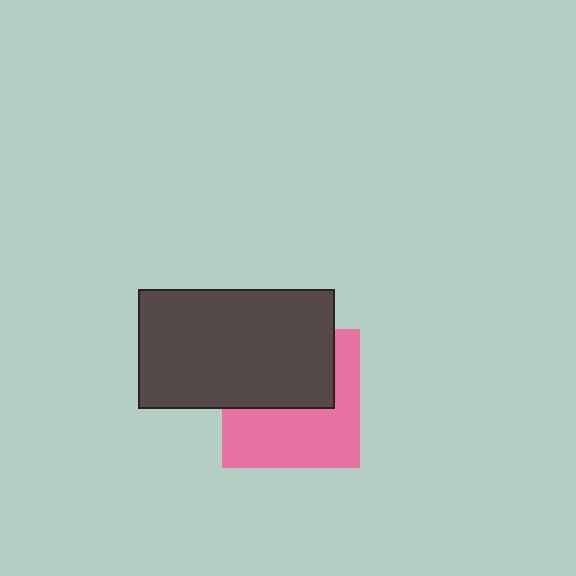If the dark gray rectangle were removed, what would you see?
You would see the complete pink square.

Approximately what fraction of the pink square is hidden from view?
Roughly 48% of the pink square is hidden behind the dark gray rectangle.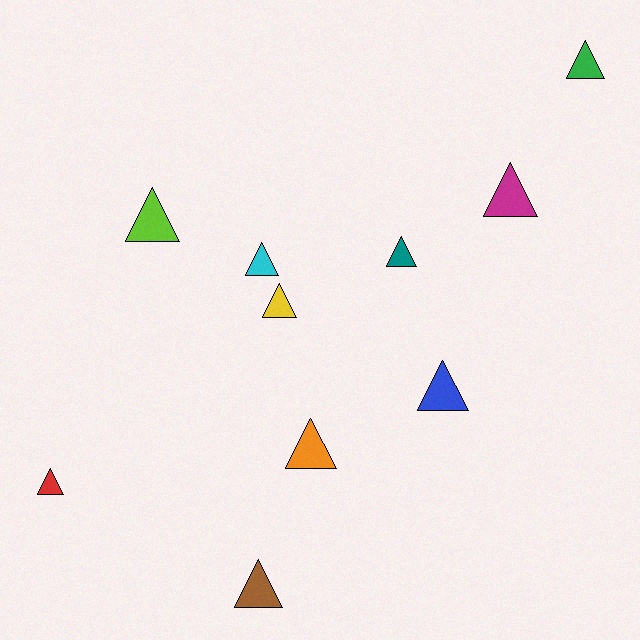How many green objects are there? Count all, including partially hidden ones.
There is 1 green object.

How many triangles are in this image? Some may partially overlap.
There are 10 triangles.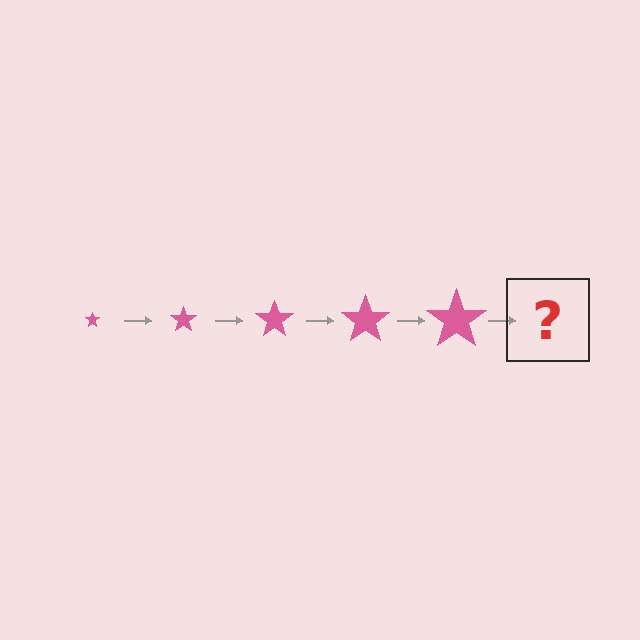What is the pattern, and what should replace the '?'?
The pattern is that the star gets progressively larger each step. The '?' should be a pink star, larger than the previous one.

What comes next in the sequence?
The next element should be a pink star, larger than the previous one.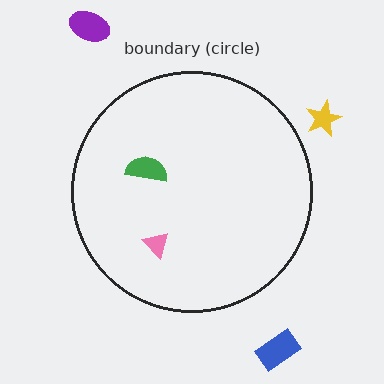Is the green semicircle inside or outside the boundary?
Inside.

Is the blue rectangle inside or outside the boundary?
Outside.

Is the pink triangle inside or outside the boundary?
Inside.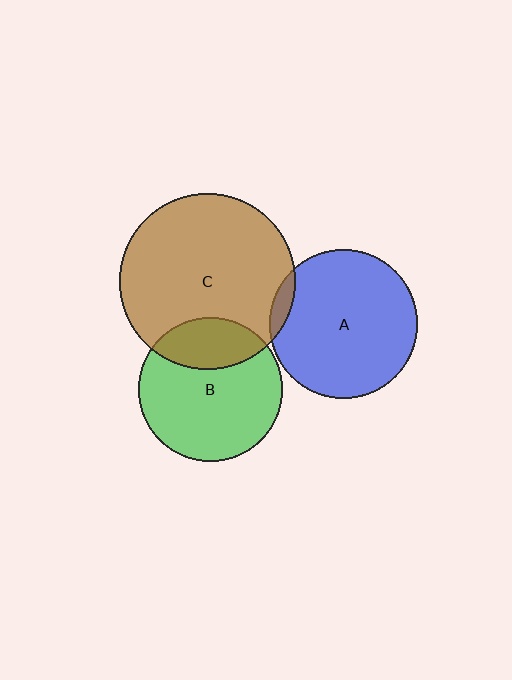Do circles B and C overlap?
Yes.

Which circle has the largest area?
Circle C (brown).